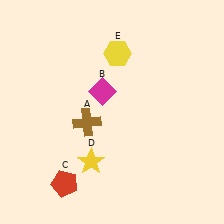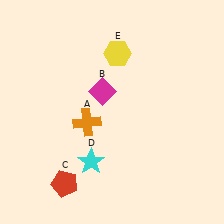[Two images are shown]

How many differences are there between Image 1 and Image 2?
There are 2 differences between the two images.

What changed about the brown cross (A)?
In Image 1, A is brown. In Image 2, it changed to orange.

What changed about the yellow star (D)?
In Image 1, D is yellow. In Image 2, it changed to cyan.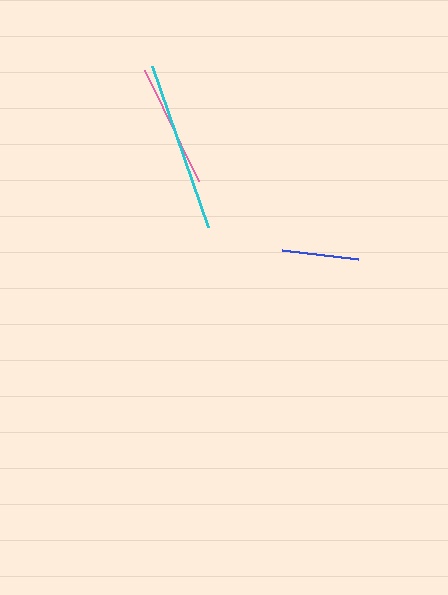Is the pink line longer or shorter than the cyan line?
The cyan line is longer than the pink line.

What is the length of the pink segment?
The pink segment is approximately 123 pixels long.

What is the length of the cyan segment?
The cyan segment is approximately 171 pixels long.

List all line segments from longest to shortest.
From longest to shortest: cyan, pink, blue.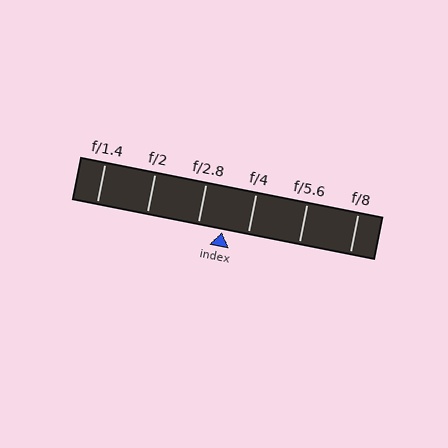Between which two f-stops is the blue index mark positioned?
The index mark is between f/2.8 and f/4.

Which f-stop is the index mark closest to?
The index mark is closest to f/2.8.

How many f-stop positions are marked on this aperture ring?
There are 6 f-stop positions marked.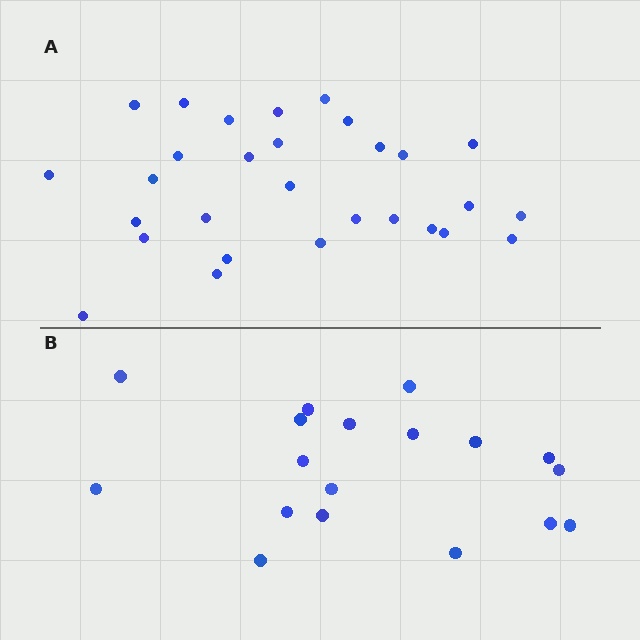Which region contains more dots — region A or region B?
Region A (the top region) has more dots.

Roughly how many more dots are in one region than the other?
Region A has roughly 12 or so more dots than region B.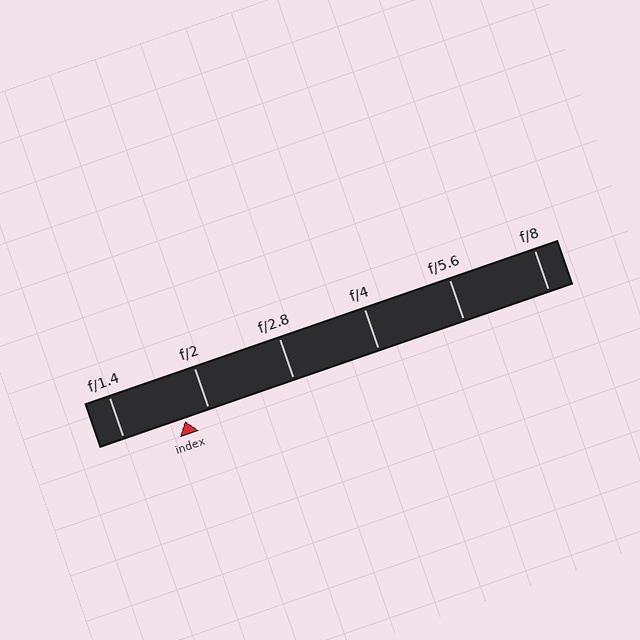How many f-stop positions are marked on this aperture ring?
There are 6 f-stop positions marked.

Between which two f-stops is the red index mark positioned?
The index mark is between f/1.4 and f/2.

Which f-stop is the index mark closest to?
The index mark is closest to f/2.